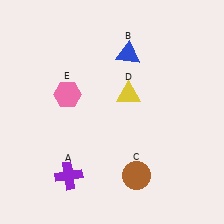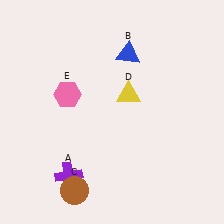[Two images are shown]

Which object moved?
The brown circle (C) moved left.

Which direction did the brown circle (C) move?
The brown circle (C) moved left.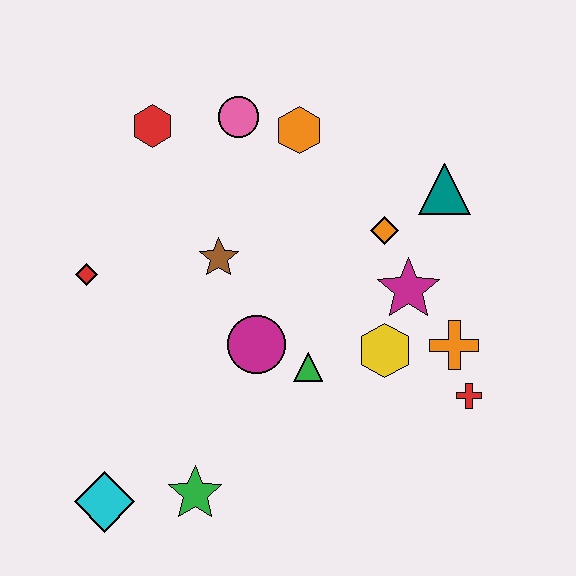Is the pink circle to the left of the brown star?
No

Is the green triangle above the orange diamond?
No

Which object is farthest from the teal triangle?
The cyan diamond is farthest from the teal triangle.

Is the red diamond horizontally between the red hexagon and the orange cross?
No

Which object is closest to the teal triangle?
The orange diamond is closest to the teal triangle.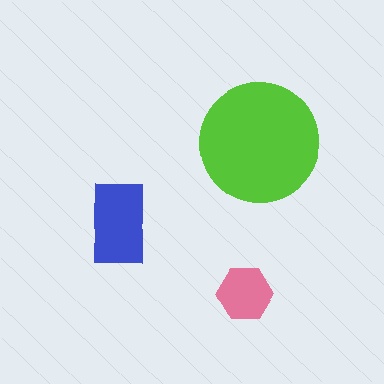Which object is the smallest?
The pink hexagon.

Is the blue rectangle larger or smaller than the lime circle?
Smaller.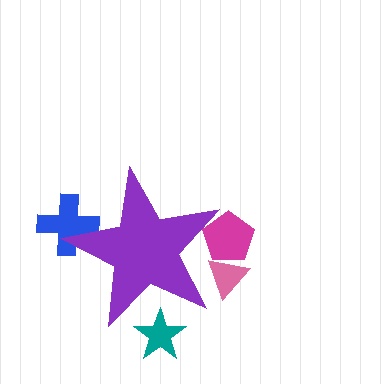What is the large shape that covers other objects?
A purple star.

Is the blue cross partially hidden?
Yes, the blue cross is partially hidden behind the purple star.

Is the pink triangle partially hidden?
Yes, the pink triangle is partially hidden behind the purple star.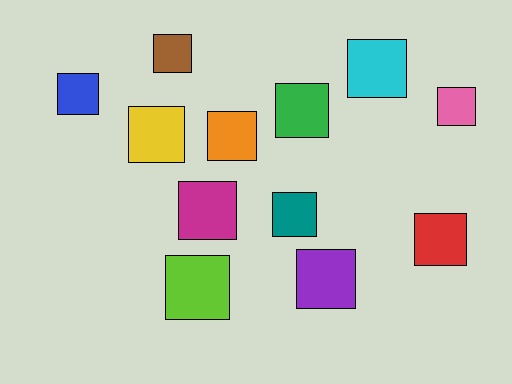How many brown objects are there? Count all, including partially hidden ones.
There is 1 brown object.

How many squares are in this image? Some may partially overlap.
There are 12 squares.